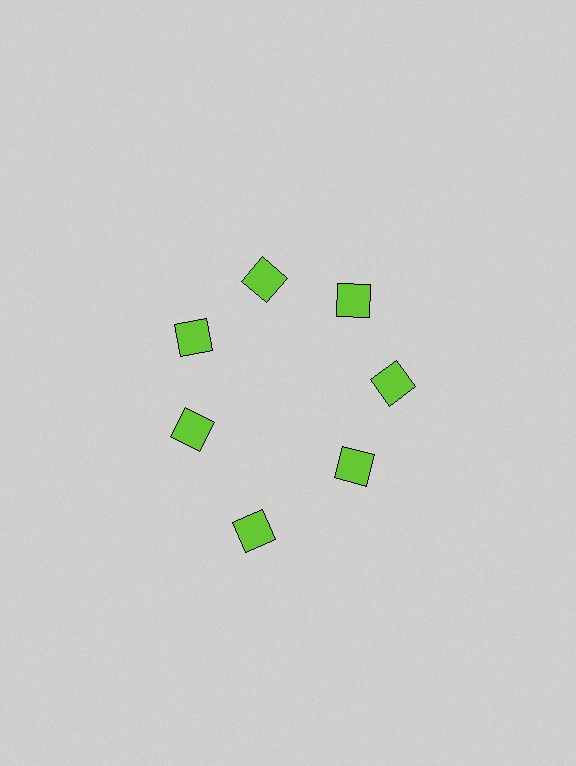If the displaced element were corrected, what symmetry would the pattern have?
It would have 7-fold rotational symmetry — the pattern would map onto itself every 51 degrees.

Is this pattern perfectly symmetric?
No. The 7 lime diamonds are arranged in a ring, but one element near the 6 o'clock position is pushed outward from the center, breaking the 7-fold rotational symmetry.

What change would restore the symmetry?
The symmetry would be restored by moving it inward, back onto the ring so that all 7 diamonds sit at equal angles and equal distance from the center.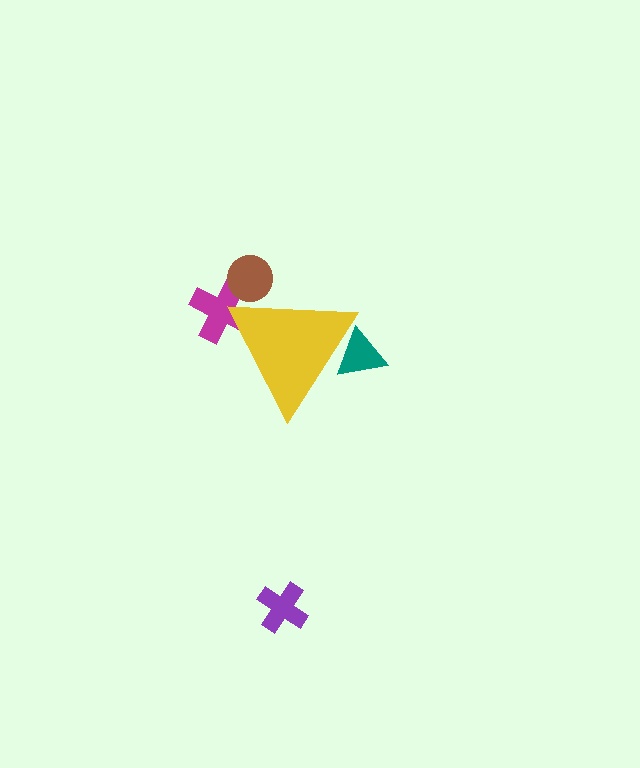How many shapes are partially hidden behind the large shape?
3 shapes are partially hidden.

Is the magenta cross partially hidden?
Yes, the magenta cross is partially hidden behind the yellow triangle.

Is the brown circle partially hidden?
Yes, the brown circle is partially hidden behind the yellow triangle.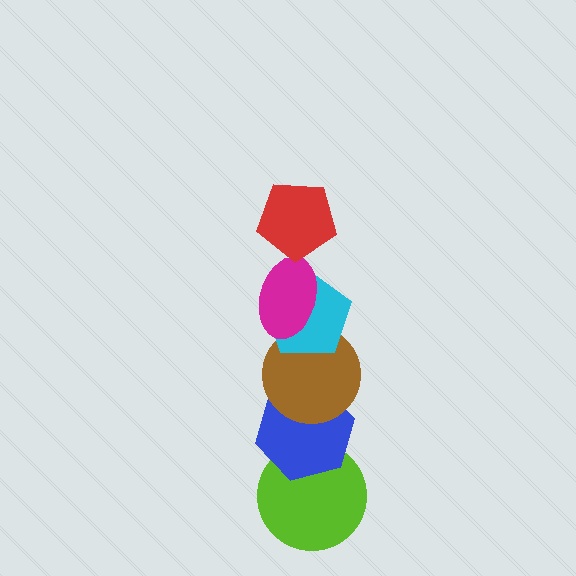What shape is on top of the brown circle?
The cyan pentagon is on top of the brown circle.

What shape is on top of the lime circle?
The blue hexagon is on top of the lime circle.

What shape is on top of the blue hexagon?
The brown circle is on top of the blue hexagon.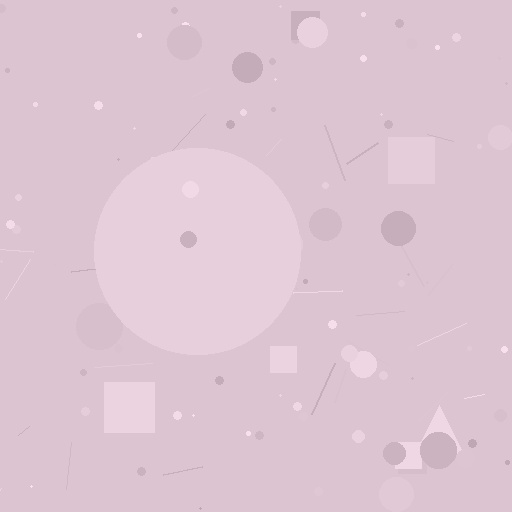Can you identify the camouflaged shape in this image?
The camouflaged shape is a circle.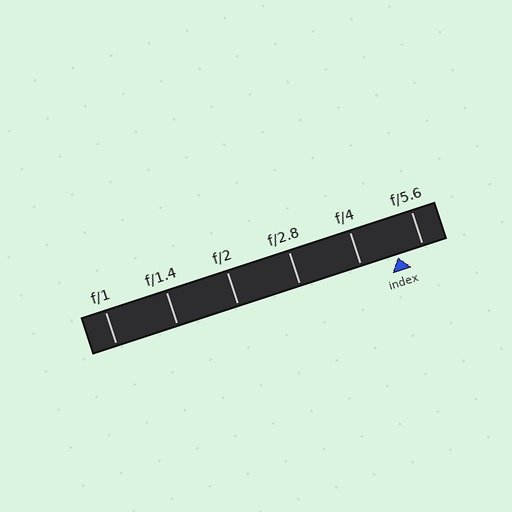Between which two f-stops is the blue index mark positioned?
The index mark is between f/4 and f/5.6.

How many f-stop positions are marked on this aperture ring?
There are 6 f-stop positions marked.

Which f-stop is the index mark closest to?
The index mark is closest to f/5.6.